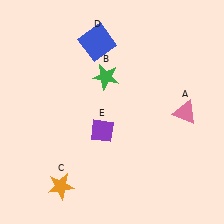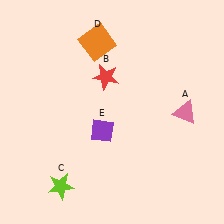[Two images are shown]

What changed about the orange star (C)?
In Image 1, C is orange. In Image 2, it changed to lime.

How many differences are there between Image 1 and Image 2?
There are 3 differences between the two images.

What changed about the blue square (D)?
In Image 1, D is blue. In Image 2, it changed to orange.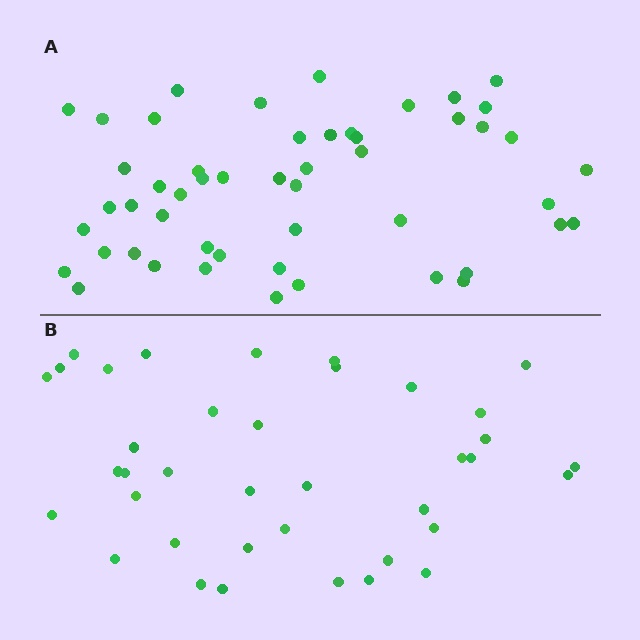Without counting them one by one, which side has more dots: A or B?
Region A (the top region) has more dots.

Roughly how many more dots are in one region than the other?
Region A has approximately 15 more dots than region B.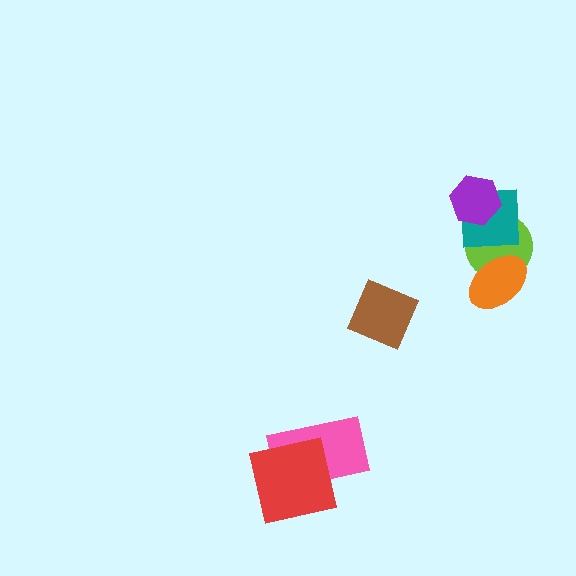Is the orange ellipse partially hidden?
Yes, it is partially covered by another shape.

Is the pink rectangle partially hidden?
Yes, it is partially covered by another shape.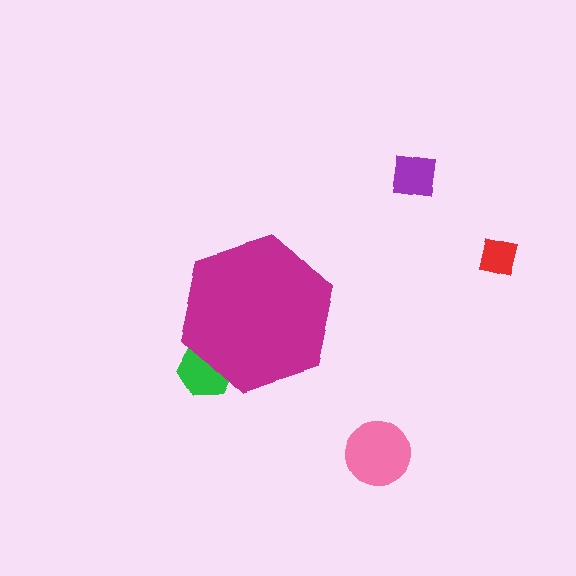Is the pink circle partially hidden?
No, the pink circle is fully visible.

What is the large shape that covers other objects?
A magenta hexagon.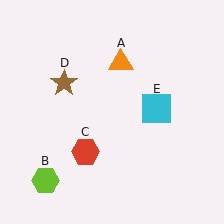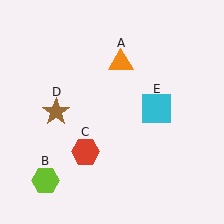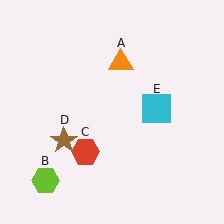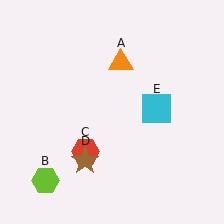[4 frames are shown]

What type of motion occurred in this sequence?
The brown star (object D) rotated counterclockwise around the center of the scene.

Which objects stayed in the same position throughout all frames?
Orange triangle (object A) and lime hexagon (object B) and red hexagon (object C) and cyan square (object E) remained stationary.